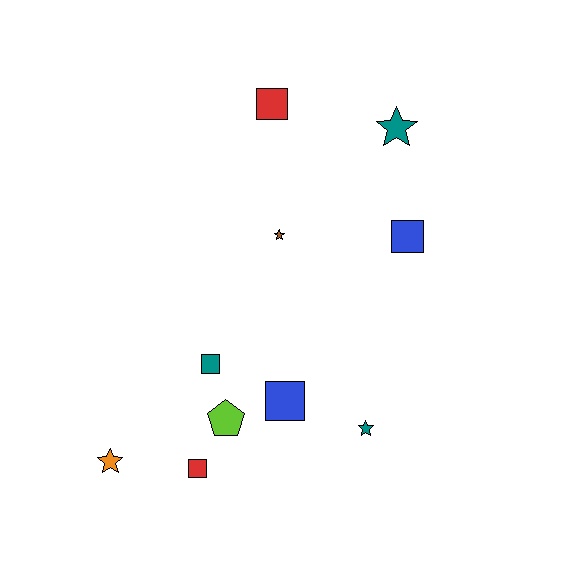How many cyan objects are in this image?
There are no cyan objects.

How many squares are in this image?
There are 5 squares.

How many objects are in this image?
There are 10 objects.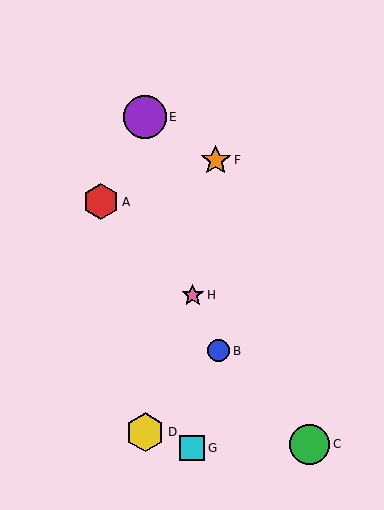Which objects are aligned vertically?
Objects D, E are aligned vertically.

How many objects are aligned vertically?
2 objects (D, E) are aligned vertically.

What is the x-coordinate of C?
Object C is at x≈309.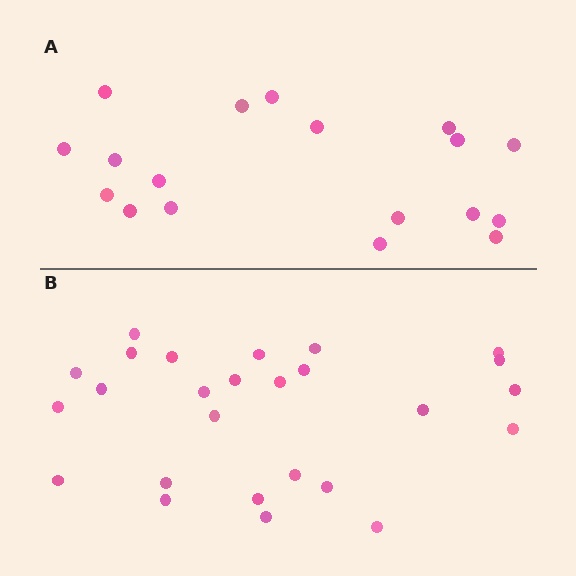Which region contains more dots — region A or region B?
Region B (the bottom region) has more dots.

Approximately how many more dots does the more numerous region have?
Region B has roughly 8 or so more dots than region A.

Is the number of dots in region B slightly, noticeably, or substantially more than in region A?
Region B has noticeably more, but not dramatically so. The ratio is roughly 1.4 to 1.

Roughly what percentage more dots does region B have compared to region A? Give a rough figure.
About 45% more.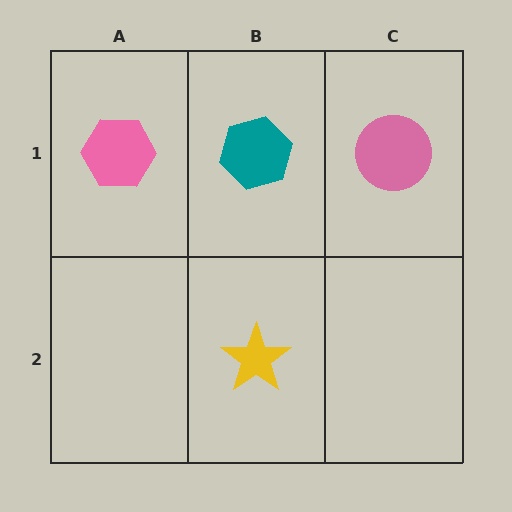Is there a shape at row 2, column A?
No, that cell is empty.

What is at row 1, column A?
A pink hexagon.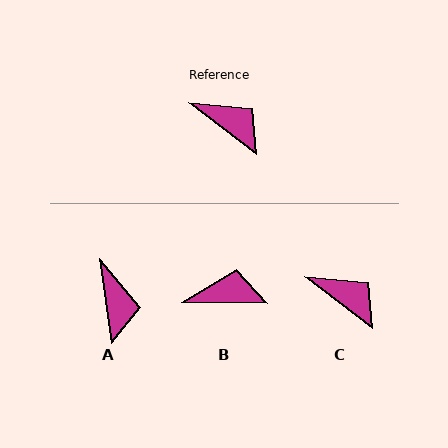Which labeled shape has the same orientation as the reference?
C.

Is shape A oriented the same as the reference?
No, it is off by about 45 degrees.